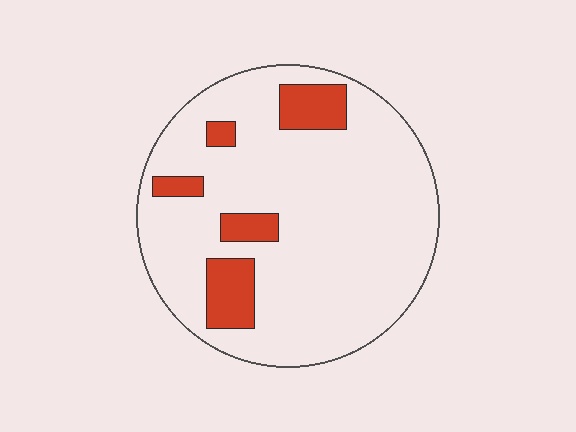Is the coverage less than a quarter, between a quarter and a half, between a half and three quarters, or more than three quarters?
Less than a quarter.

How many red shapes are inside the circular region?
5.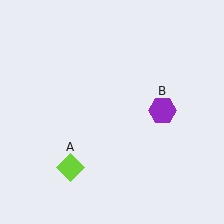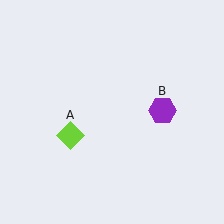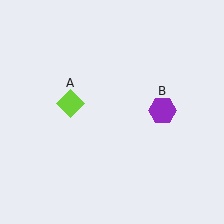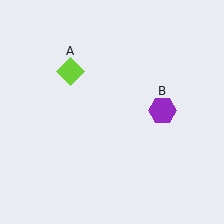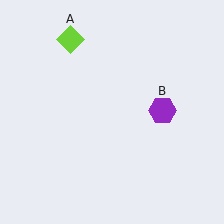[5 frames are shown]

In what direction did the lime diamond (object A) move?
The lime diamond (object A) moved up.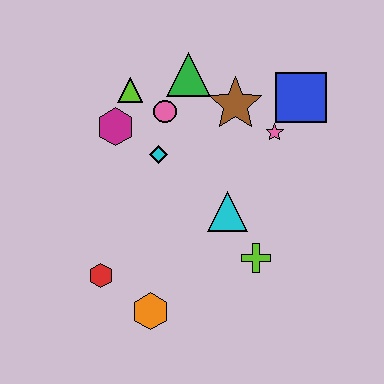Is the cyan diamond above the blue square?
No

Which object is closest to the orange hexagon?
The red hexagon is closest to the orange hexagon.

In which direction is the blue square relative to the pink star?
The blue square is above the pink star.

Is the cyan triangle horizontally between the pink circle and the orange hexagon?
No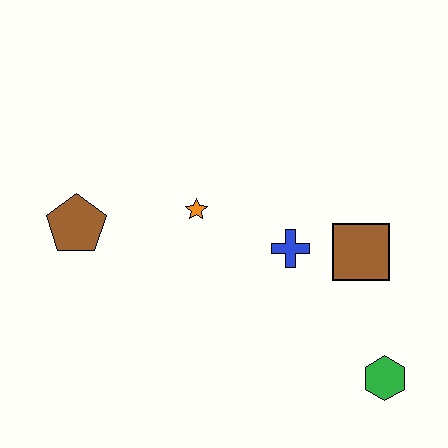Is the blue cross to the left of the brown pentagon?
No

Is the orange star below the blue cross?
No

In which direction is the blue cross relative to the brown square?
The blue cross is to the left of the brown square.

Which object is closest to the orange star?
The blue cross is closest to the orange star.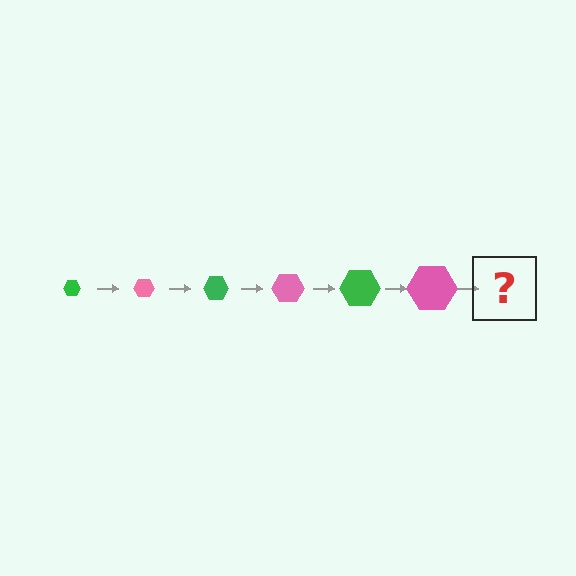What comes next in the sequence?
The next element should be a green hexagon, larger than the previous one.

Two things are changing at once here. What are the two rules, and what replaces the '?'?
The two rules are that the hexagon grows larger each step and the color cycles through green and pink. The '?' should be a green hexagon, larger than the previous one.